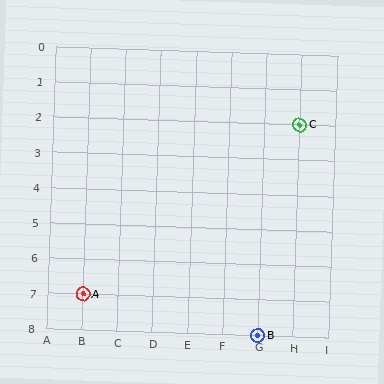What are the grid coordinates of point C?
Point C is at grid coordinates (H, 2).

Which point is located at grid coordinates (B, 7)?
Point A is at (B, 7).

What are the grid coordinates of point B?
Point B is at grid coordinates (G, 8).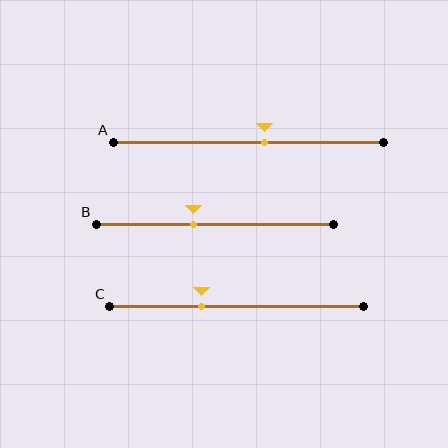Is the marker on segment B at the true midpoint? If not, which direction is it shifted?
No, the marker on segment B is shifted to the left by about 9% of the segment length.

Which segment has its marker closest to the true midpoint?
Segment A has its marker closest to the true midpoint.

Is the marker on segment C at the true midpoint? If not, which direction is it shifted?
No, the marker on segment C is shifted to the left by about 14% of the segment length.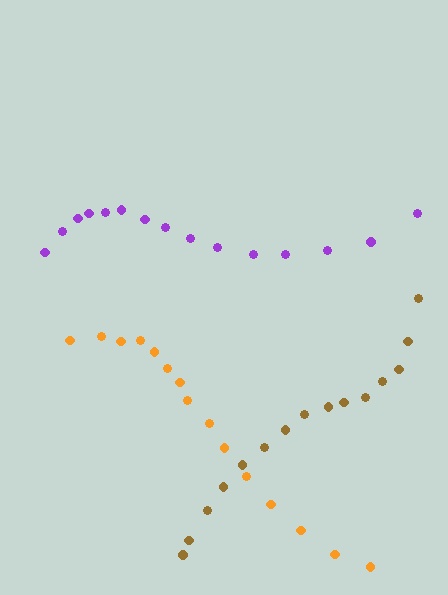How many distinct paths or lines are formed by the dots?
There are 3 distinct paths.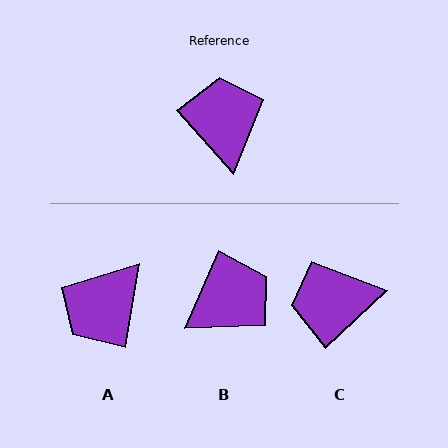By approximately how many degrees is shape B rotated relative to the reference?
Approximately 65 degrees clockwise.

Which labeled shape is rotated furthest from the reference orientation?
A, about 129 degrees away.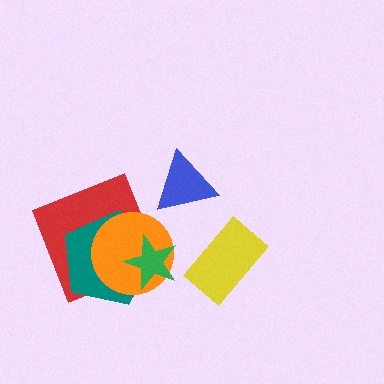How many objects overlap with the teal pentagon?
3 objects overlap with the teal pentagon.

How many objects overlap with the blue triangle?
0 objects overlap with the blue triangle.